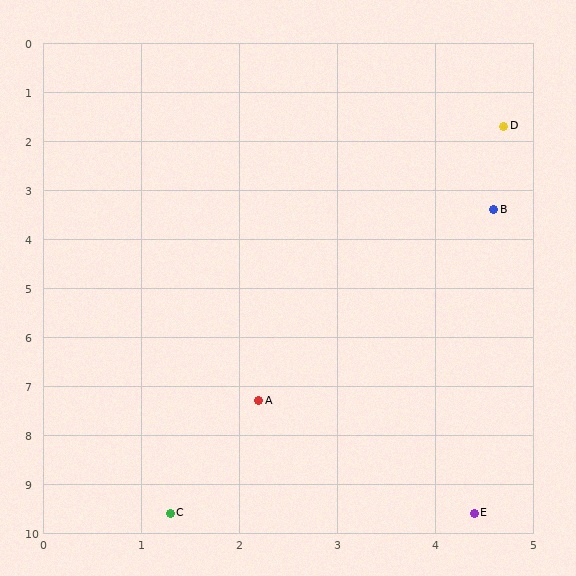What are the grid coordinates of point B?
Point B is at approximately (4.6, 3.4).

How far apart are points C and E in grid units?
Points C and E are about 3.1 grid units apart.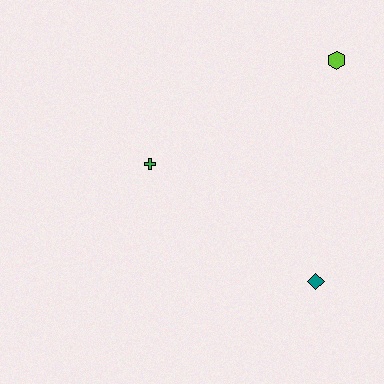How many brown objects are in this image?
There are no brown objects.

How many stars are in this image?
There are no stars.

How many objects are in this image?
There are 3 objects.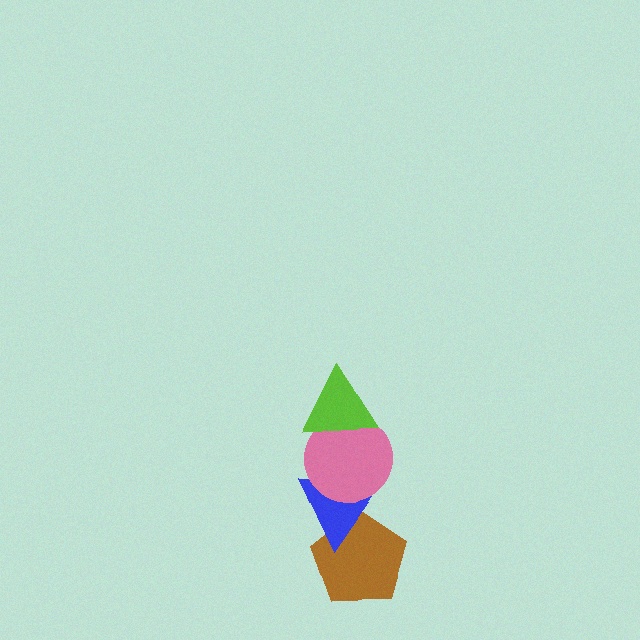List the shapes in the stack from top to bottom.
From top to bottom: the lime triangle, the pink circle, the blue triangle, the brown pentagon.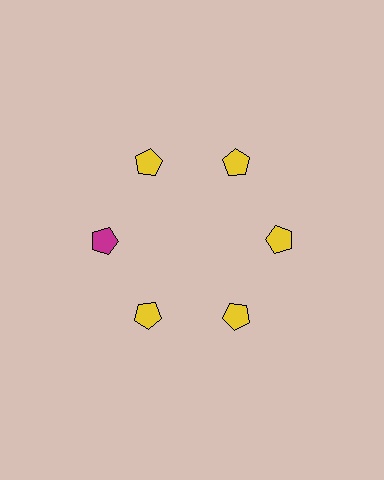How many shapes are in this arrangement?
There are 6 shapes arranged in a ring pattern.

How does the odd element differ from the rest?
It has a different color: magenta instead of yellow.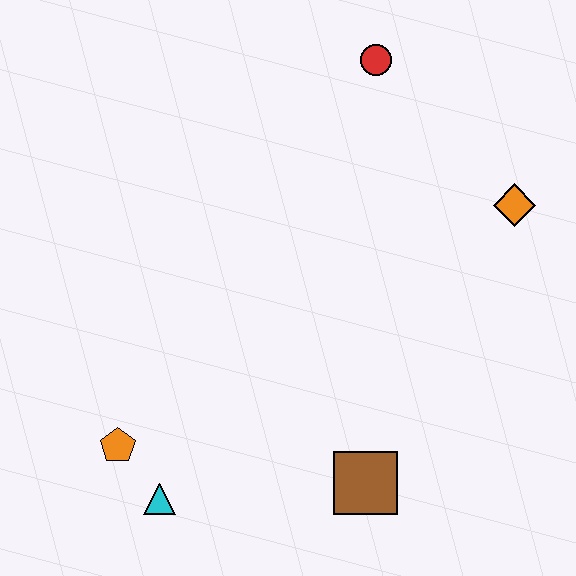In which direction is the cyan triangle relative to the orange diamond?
The cyan triangle is to the left of the orange diamond.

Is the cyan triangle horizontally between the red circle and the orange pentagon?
Yes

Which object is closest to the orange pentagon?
The cyan triangle is closest to the orange pentagon.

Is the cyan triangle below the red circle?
Yes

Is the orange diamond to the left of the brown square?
No